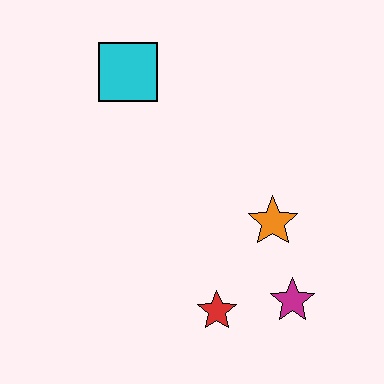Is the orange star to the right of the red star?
Yes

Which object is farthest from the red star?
The cyan square is farthest from the red star.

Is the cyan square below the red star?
No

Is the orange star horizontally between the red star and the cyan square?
No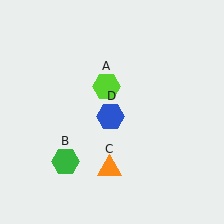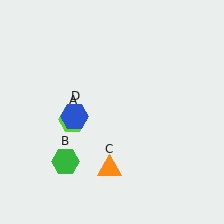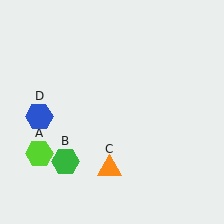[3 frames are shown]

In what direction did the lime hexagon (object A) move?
The lime hexagon (object A) moved down and to the left.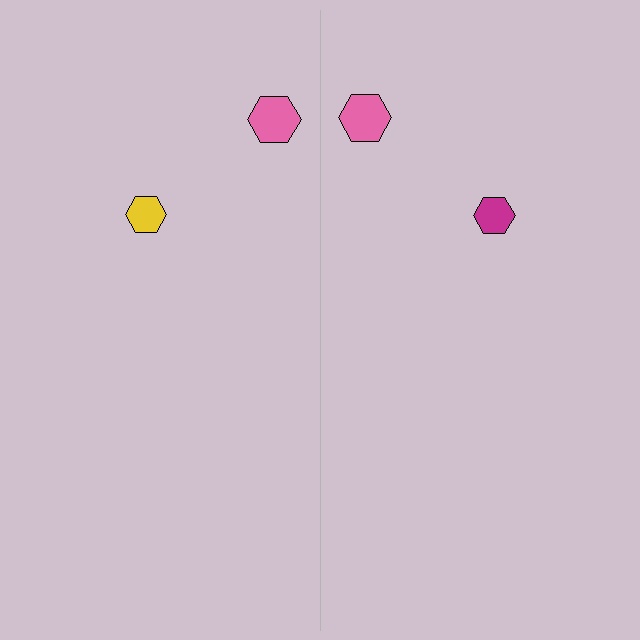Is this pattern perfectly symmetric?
No, the pattern is not perfectly symmetric. The magenta hexagon on the right side breaks the symmetry — its mirror counterpart is yellow.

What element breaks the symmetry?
The magenta hexagon on the right side breaks the symmetry — its mirror counterpart is yellow.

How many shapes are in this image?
There are 4 shapes in this image.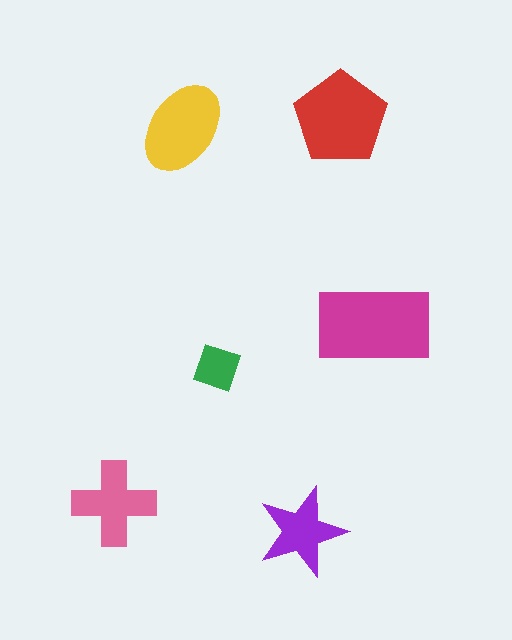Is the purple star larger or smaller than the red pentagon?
Smaller.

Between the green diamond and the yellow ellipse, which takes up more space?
The yellow ellipse.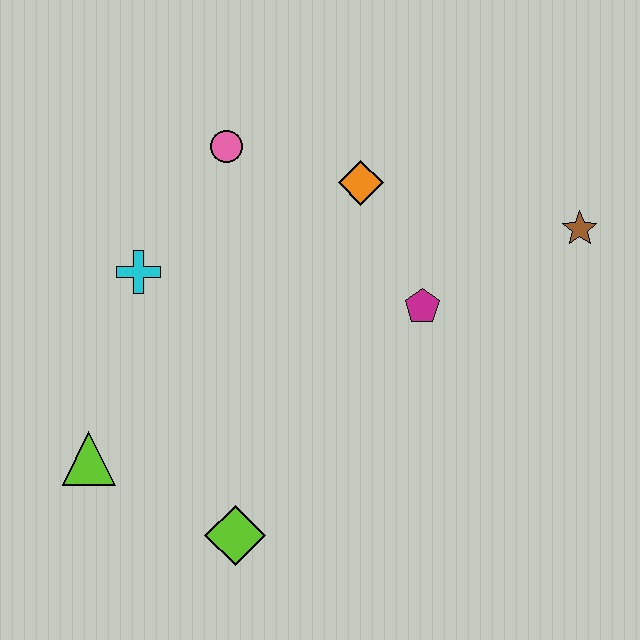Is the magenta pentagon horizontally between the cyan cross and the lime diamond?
No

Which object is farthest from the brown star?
The lime triangle is farthest from the brown star.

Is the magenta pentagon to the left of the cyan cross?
No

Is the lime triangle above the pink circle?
No